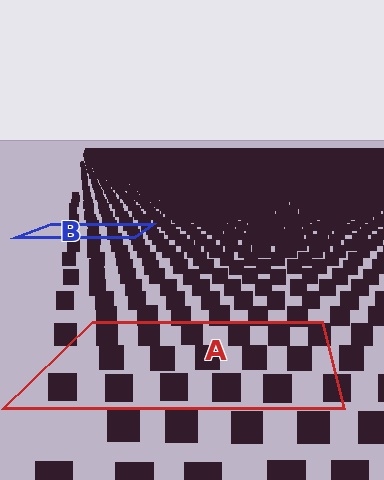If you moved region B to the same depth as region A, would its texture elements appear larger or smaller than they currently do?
They would appear larger. At a closer depth, the same texture elements are projected at a bigger on-screen size.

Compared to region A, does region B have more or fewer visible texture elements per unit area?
Region B has more texture elements per unit area — they are packed more densely because it is farther away.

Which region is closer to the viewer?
Region A is closer. The texture elements there are larger and more spread out.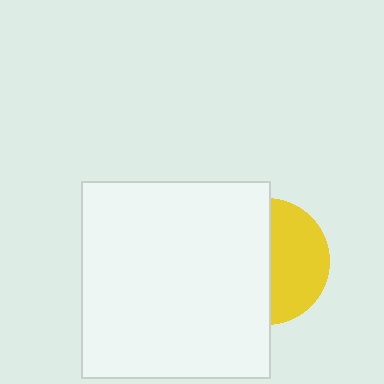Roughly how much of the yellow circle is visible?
A small part of it is visible (roughly 45%).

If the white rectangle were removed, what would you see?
You would see the complete yellow circle.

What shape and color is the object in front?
The object in front is a white rectangle.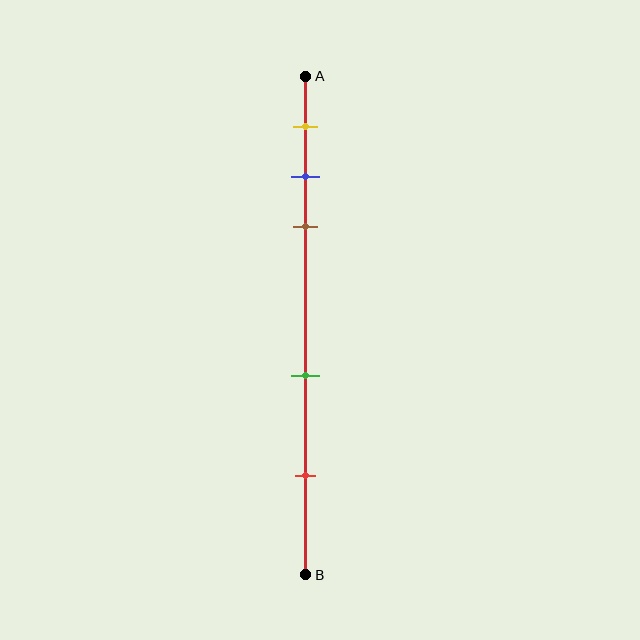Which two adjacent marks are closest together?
The blue and brown marks are the closest adjacent pair.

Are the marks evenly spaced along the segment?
No, the marks are not evenly spaced.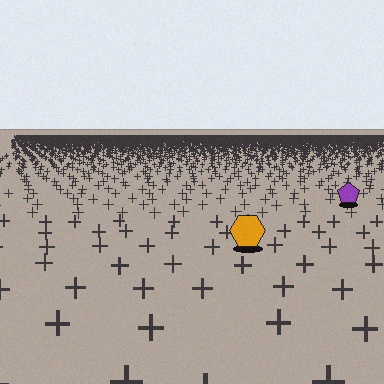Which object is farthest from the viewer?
The purple pentagon is farthest from the viewer. It appears smaller and the ground texture around it is denser.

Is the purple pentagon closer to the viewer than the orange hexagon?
No. The orange hexagon is closer — you can tell from the texture gradient: the ground texture is coarser near it.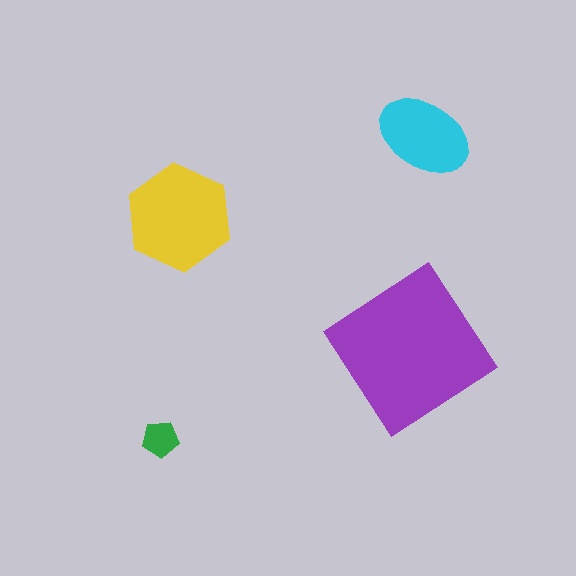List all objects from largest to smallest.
The purple diamond, the yellow hexagon, the cyan ellipse, the green pentagon.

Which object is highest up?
The cyan ellipse is topmost.